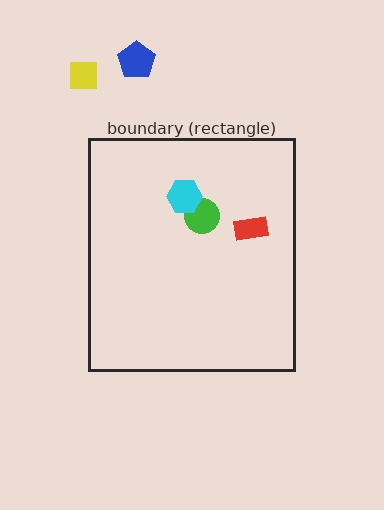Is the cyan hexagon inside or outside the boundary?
Inside.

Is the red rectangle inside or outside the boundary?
Inside.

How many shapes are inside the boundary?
3 inside, 2 outside.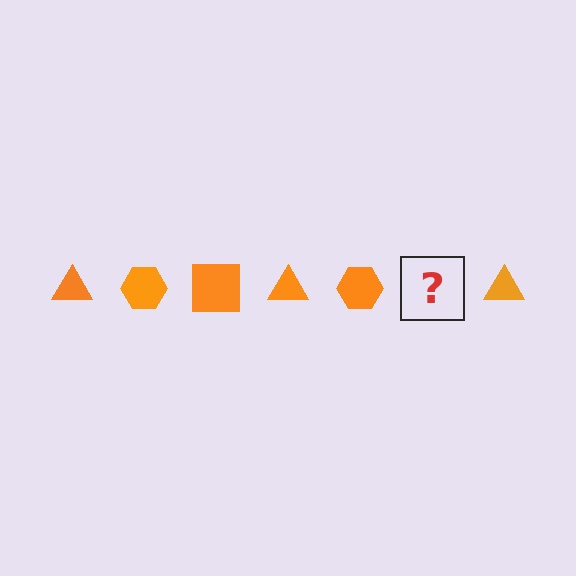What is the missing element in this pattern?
The missing element is an orange square.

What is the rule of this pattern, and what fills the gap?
The rule is that the pattern cycles through triangle, hexagon, square shapes in orange. The gap should be filled with an orange square.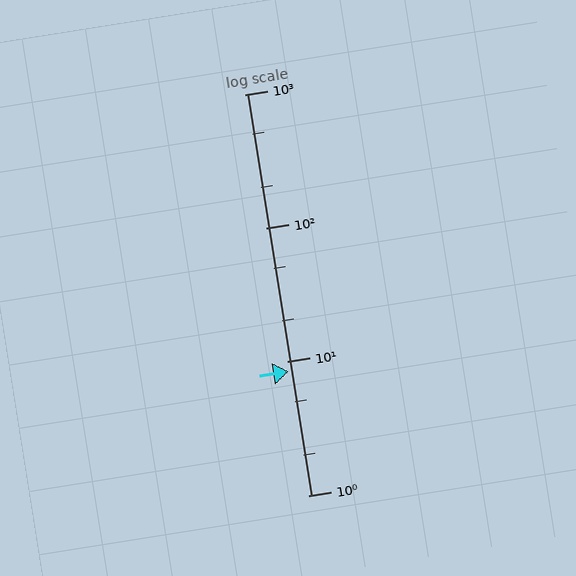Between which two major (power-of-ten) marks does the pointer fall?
The pointer is between 1 and 10.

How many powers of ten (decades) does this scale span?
The scale spans 3 decades, from 1 to 1000.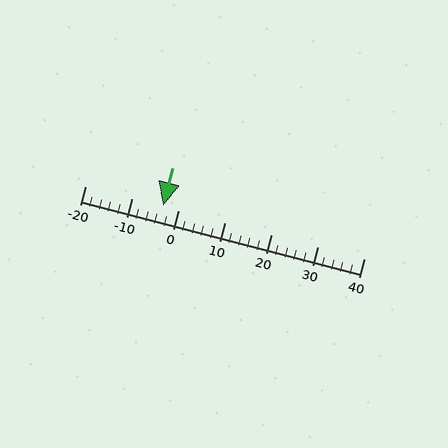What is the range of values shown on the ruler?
The ruler shows values from -20 to 40.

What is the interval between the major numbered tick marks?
The major tick marks are spaced 10 units apart.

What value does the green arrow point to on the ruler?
The green arrow points to approximately -3.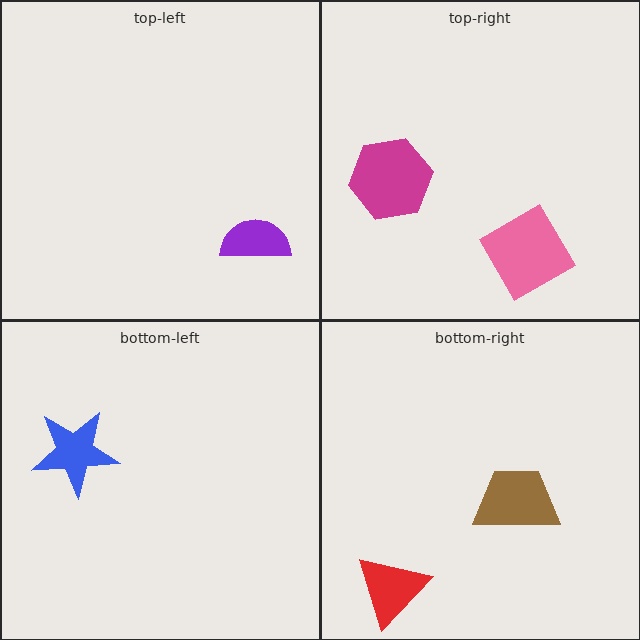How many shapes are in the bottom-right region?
2.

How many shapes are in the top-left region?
1.